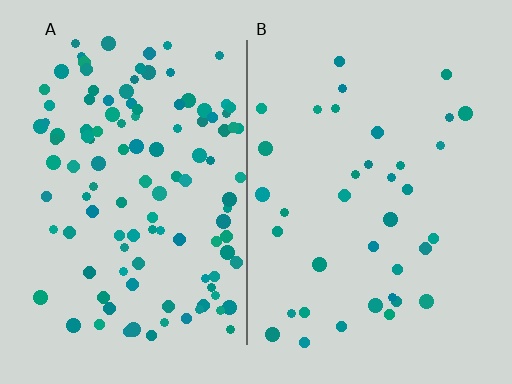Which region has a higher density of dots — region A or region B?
A (the left).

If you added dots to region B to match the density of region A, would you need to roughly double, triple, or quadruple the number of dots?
Approximately triple.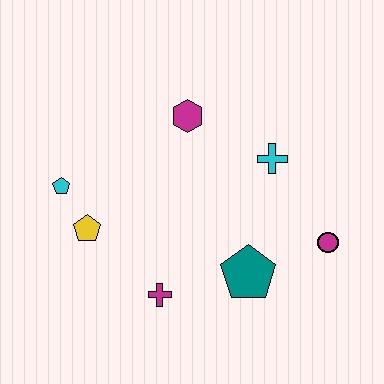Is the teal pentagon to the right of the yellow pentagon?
Yes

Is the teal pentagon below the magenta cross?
No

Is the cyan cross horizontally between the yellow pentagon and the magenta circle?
Yes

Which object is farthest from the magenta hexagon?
The magenta circle is farthest from the magenta hexagon.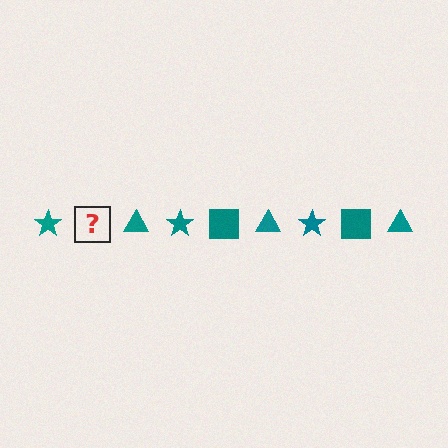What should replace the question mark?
The question mark should be replaced with a teal square.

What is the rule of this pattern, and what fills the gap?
The rule is that the pattern cycles through star, square, triangle shapes in teal. The gap should be filled with a teal square.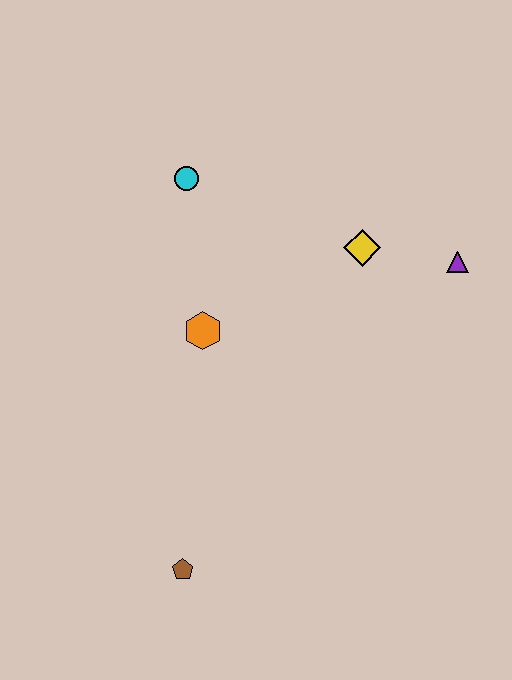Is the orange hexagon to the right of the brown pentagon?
Yes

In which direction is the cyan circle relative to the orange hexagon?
The cyan circle is above the orange hexagon.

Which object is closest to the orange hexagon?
The cyan circle is closest to the orange hexagon.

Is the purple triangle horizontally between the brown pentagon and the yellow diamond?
No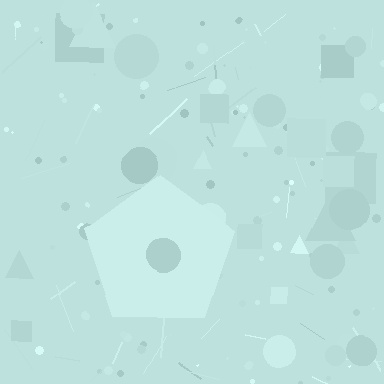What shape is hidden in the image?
A pentagon is hidden in the image.